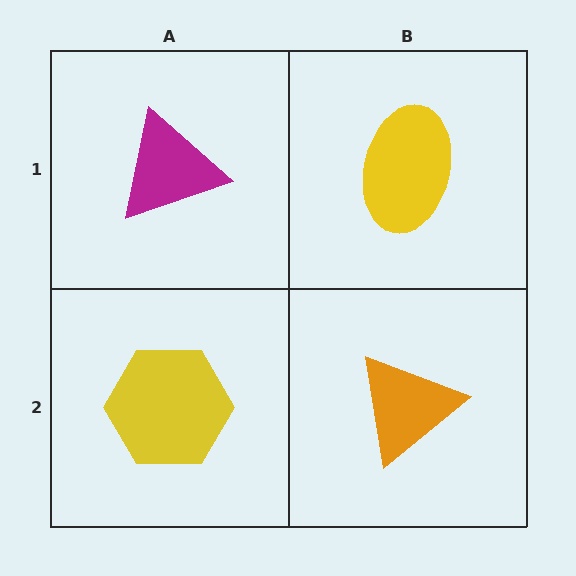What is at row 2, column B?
An orange triangle.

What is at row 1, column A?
A magenta triangle.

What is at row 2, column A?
A yellow hexagon.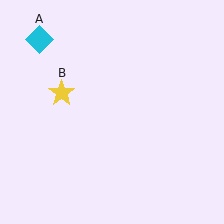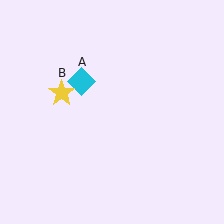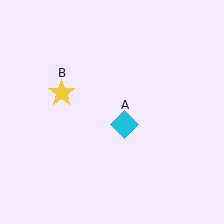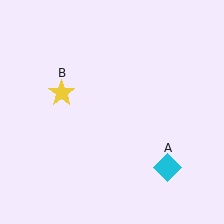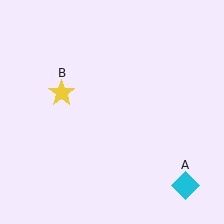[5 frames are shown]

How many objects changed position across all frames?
1 object changed position: cyan diamond (object A).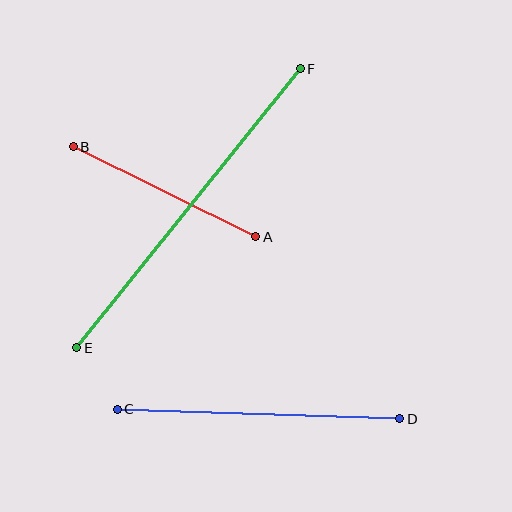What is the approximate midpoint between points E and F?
The midpoint is at approximately (188, 208) pixels.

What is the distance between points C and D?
The distance is approximately 283 pixels.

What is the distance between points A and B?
The distance is approximately 204 pixels.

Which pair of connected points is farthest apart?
Points E and F are farthest apart.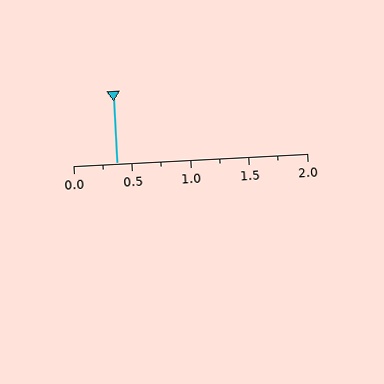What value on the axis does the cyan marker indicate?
The marker indicates approximately 0.38.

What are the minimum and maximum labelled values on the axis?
The axis runs from 0.0 to 2.0.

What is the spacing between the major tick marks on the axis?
The major ticks are spaced 0.5 apart.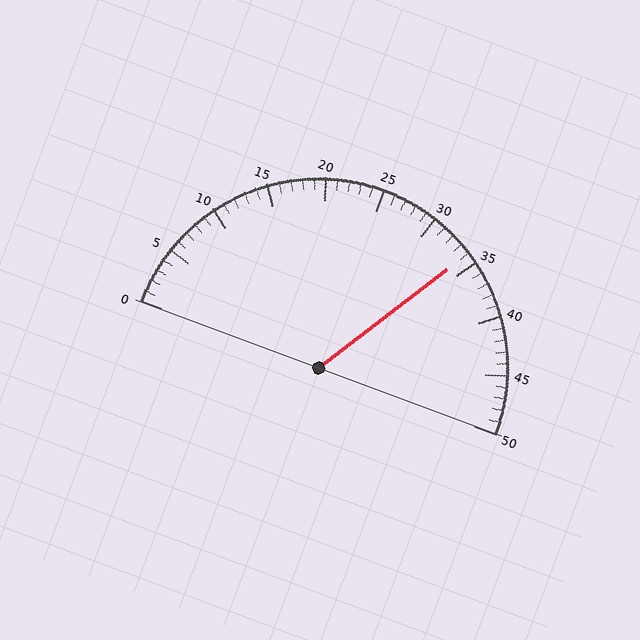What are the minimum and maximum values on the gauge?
The gauge ranges from 0 to 50.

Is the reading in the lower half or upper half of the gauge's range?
The reading is in the upper half of the range (0 to 50).